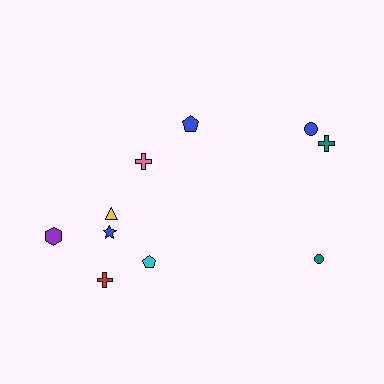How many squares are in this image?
There are no squares.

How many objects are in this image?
There are 10 objects.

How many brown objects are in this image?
There are no brown objects.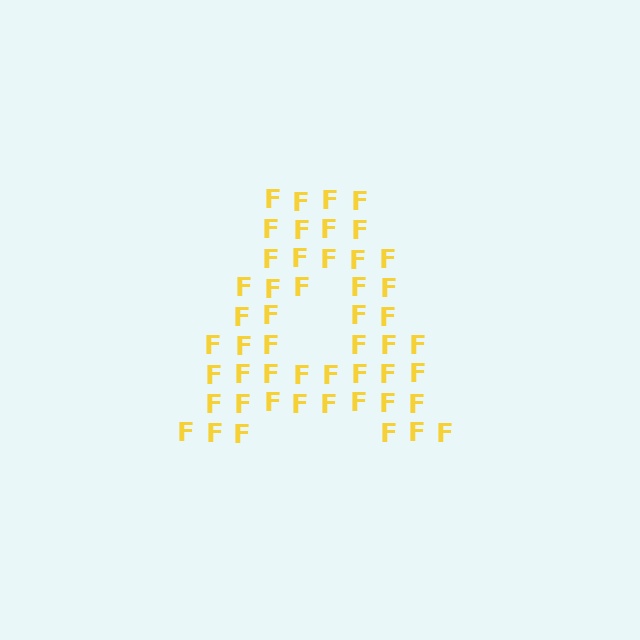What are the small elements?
The small elements are letter F's.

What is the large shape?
The large shape is the letter A.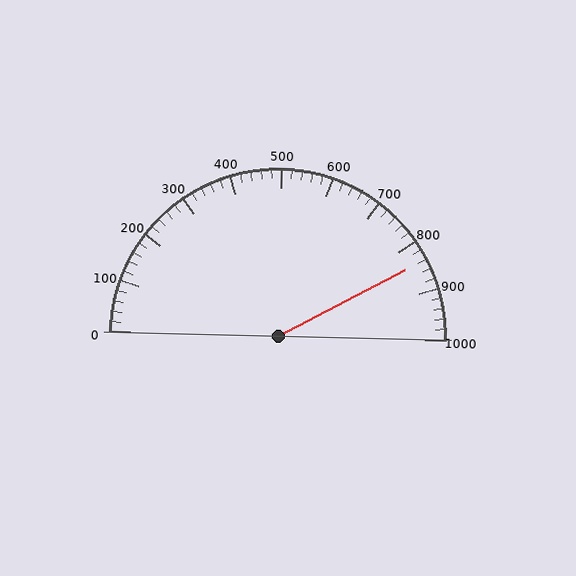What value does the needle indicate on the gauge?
The needle indicates approximately 840.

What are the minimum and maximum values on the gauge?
The gauge ranges from 0 to 1000.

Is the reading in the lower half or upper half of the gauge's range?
The reading is in the upper half of the range (0 to 1000).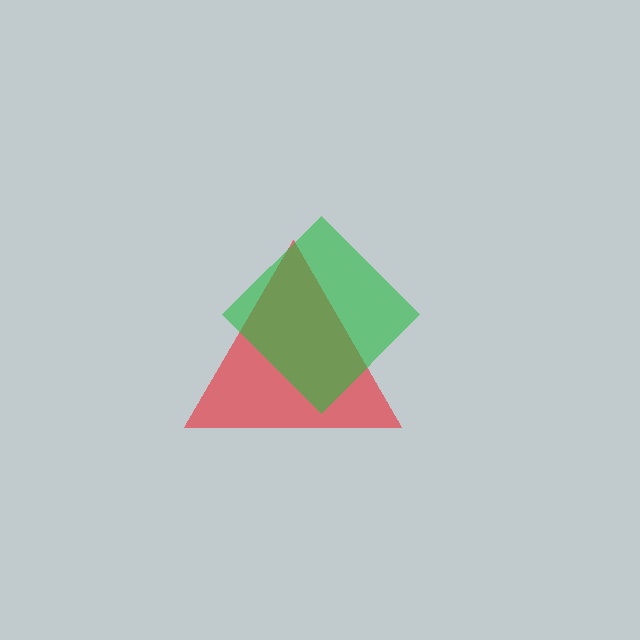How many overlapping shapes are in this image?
There are 2 overlapping shapes in the image.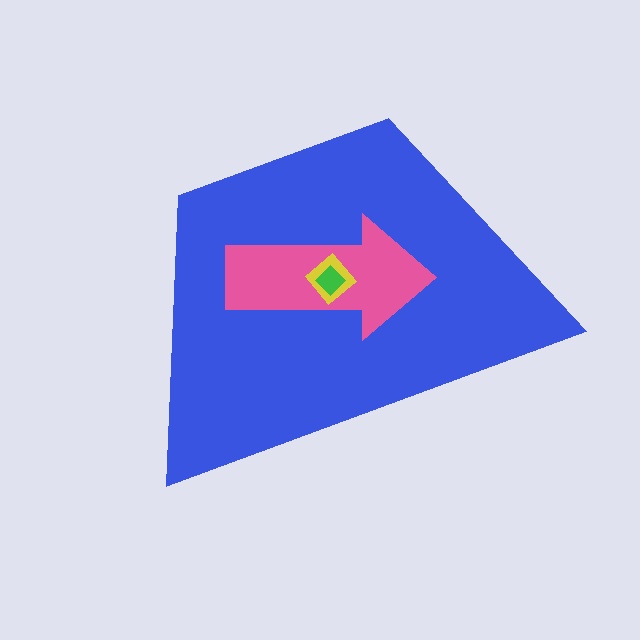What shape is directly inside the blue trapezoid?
The pink arrow.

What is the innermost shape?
The green diamond.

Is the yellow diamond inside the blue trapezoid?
Yes.